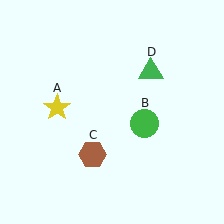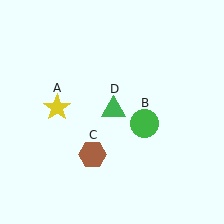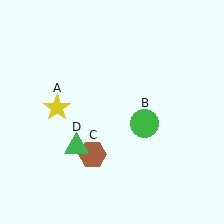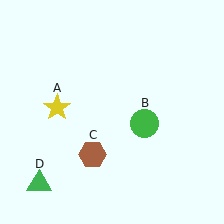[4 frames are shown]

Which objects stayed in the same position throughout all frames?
Yellow star (object A) and green circle (object B) and brown hexagon (object C) remained stationary.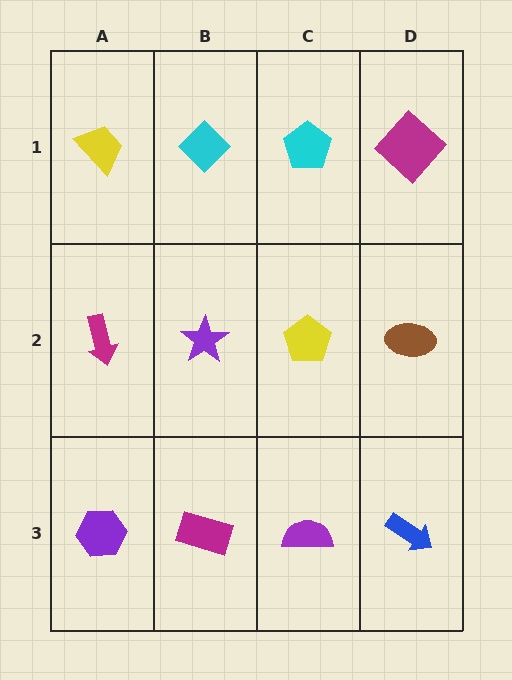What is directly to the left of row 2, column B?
A magenta arrow.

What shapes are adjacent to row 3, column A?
A magenta arrow (row 2, column A), a magenta rectangle (row 3, column B).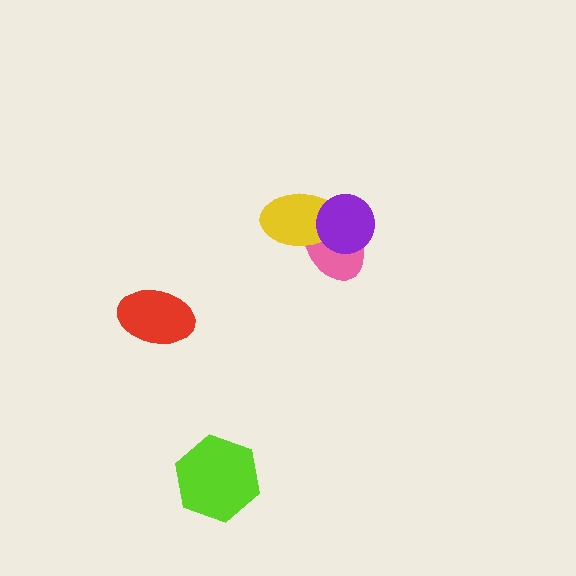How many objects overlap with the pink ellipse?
2 objects overlap with the pink ellipse.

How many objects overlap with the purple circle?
2 objects overlap with the purple circle.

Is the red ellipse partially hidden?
No, no other shape covers it.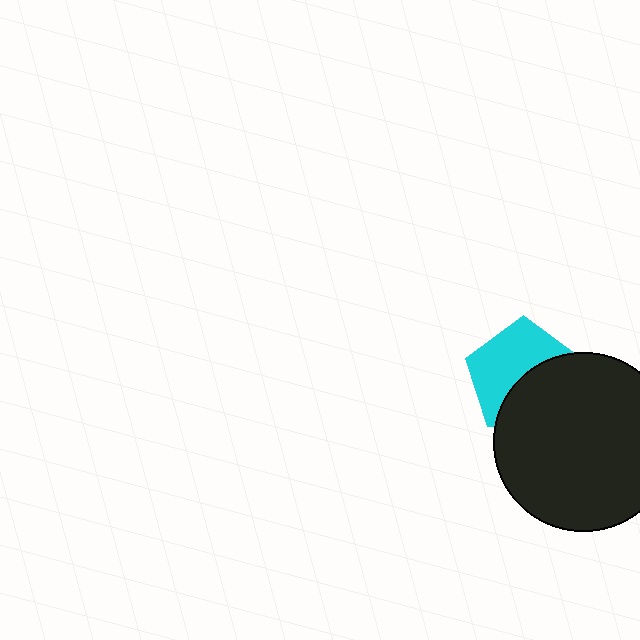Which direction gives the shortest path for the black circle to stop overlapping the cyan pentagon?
Moving toward the lower-right gives the shortest separation.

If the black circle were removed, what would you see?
You would see the complete cyan pentagon.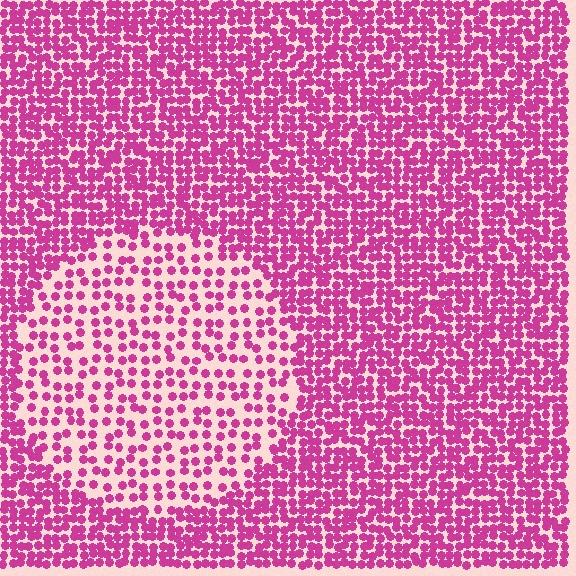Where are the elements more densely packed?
The elements are more densely packed outside the circle boundary.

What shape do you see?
I see a circle.